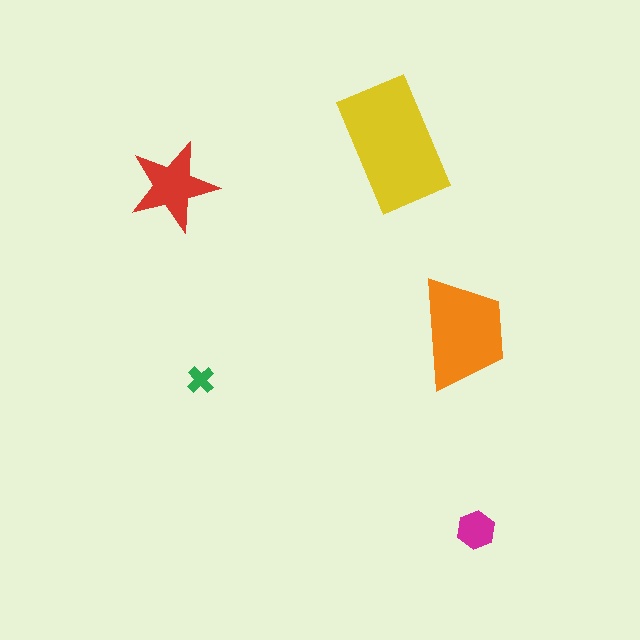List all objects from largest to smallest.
The yellow rectangle, the orange trapezoid, the red star, the magenta hexagon, the green cross.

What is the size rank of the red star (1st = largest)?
3rd.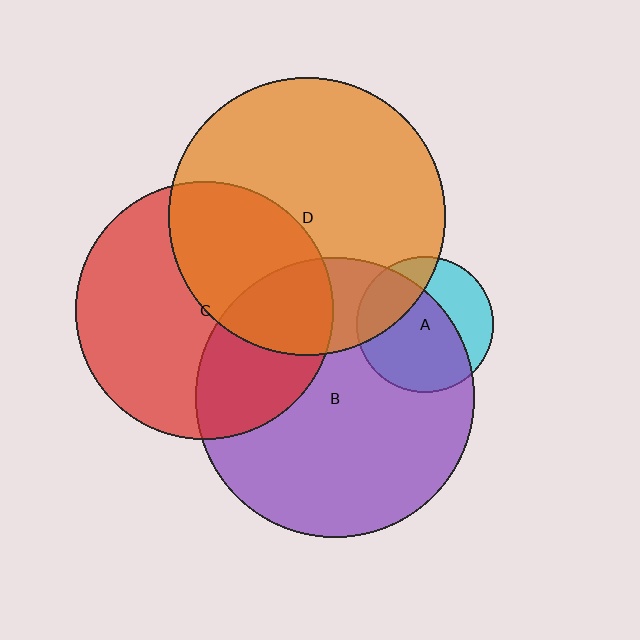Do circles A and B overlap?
Yes.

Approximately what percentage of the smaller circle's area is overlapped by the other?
Approximately 65%.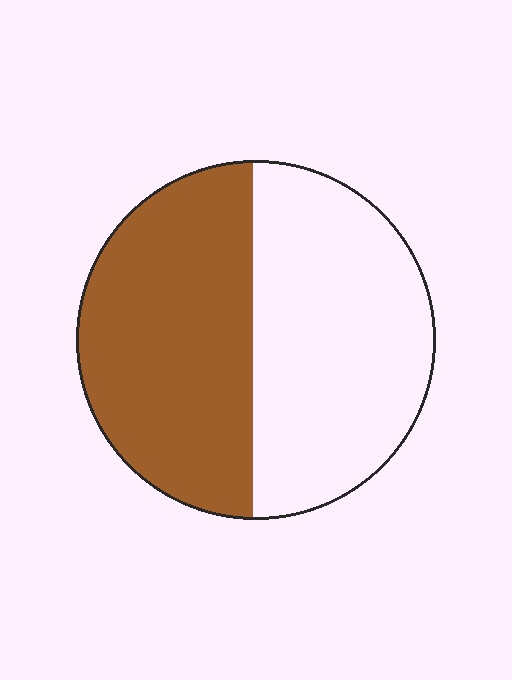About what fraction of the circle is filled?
About one half (1/2).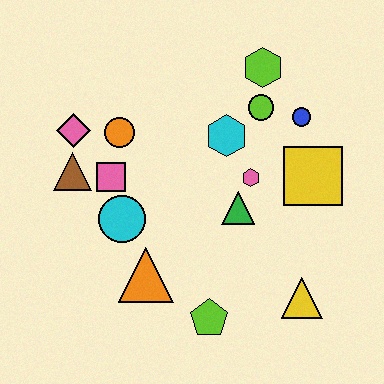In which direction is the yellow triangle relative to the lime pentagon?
The yellow triangle is to the right of the lime pentagon.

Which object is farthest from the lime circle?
The lime pentagon is farthest from the lime circle.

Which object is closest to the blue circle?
The lime circle is closest to the blue circle.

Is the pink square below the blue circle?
Yes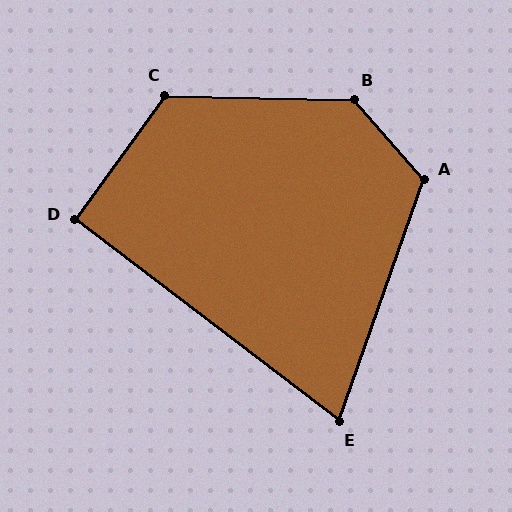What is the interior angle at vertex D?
Approximately 91 degrees (approximately right).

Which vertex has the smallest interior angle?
E, at approximately 72 degrees.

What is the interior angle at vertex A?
Approximately 120 degrees (obtuse).